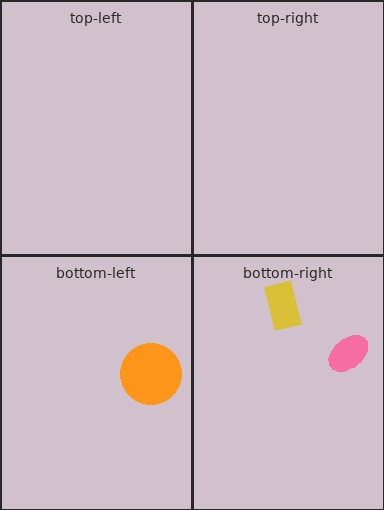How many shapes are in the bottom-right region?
2.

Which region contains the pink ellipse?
The bottom-right region.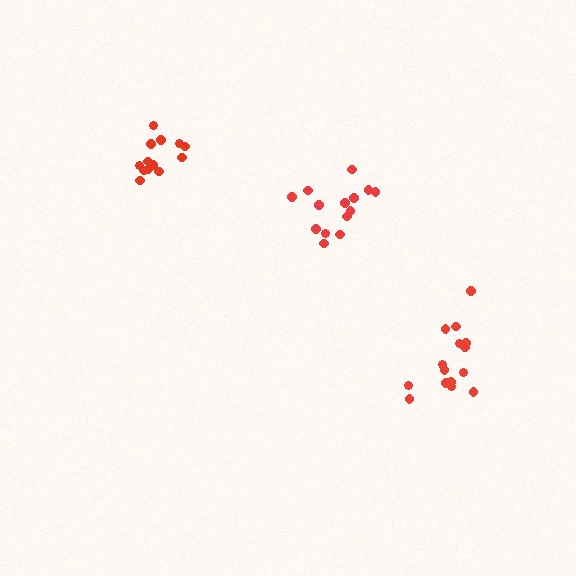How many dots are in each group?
Group 1: 14 dots, Group 2: 13 dots, Group 3: 15 dots (42 total).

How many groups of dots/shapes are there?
There are 3 groups.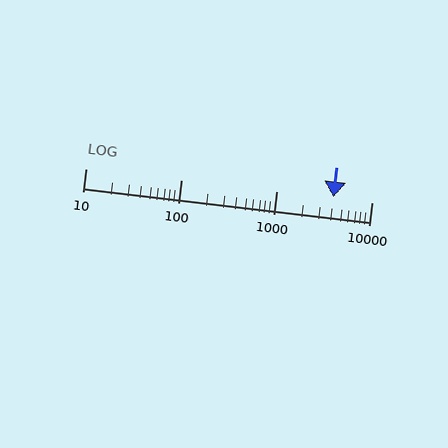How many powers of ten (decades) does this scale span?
The scale spans 3 decades, from 10 to 10000.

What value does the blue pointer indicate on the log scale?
The pointer indicates approximately 4000.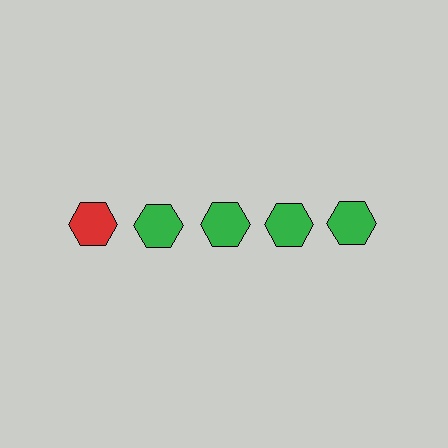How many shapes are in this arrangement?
There are 5 shapes arranged in a grid pattern.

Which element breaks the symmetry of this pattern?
The red hexagon in the top row, leftmost column breaks the symmetry. All other shapes are green hexagons.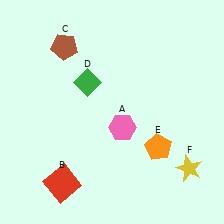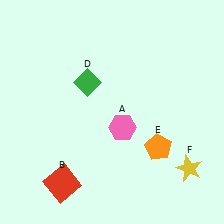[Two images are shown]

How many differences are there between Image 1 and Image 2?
There is 1 difference between the two images.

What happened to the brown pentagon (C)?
The brown pentagon (C) was removed in Image 2. It was in the top-left area of Image 1.